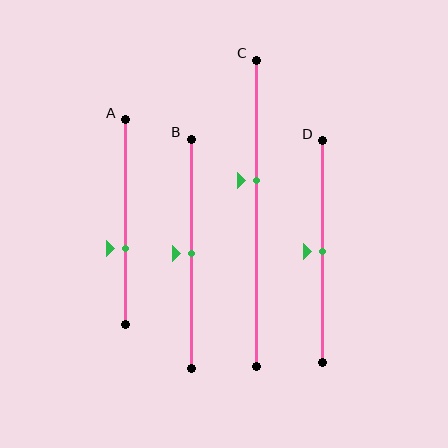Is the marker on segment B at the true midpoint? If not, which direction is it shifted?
Yes, the marker on segment B is at the true midpoint.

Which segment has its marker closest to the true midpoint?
Segment B has its marker closest to the true midpoint.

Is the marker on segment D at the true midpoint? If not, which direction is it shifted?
Yes, the marker on segment D is at the true midpoint.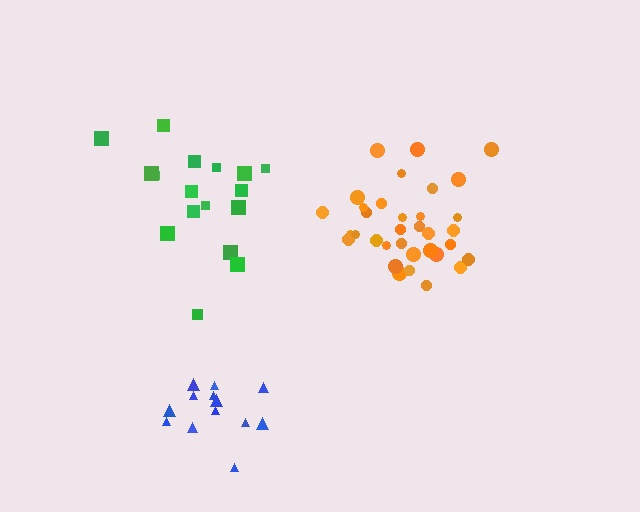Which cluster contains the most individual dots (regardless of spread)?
Orange (34).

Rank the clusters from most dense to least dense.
orange, blue, green.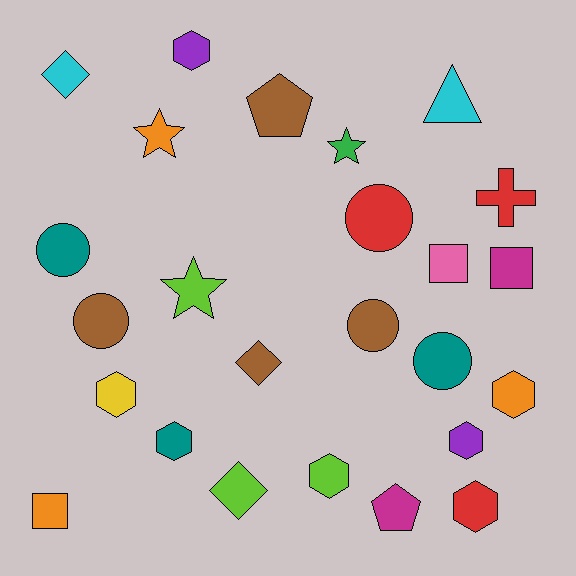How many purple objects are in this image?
There are 2 purple objects.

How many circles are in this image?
There are 5 circles.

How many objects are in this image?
There are 25 objects.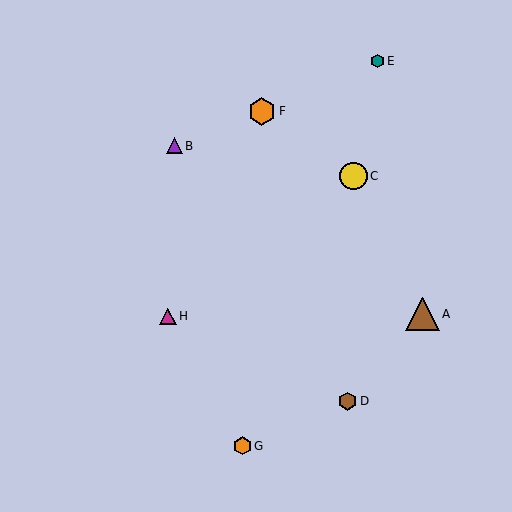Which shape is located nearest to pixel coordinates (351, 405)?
The brown hexagon (labeled D) at (348, 401) is nearest to that location.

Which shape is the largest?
The brown triangle (labeled A) is the largest.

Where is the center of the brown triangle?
The center of the brown triangle is at (422, 314).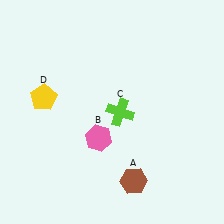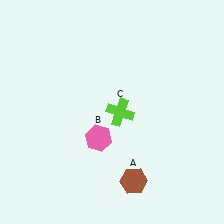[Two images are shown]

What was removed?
The yellow pentagon (D) was removed in Image 2.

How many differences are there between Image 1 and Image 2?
There is 1 difference between the two images.